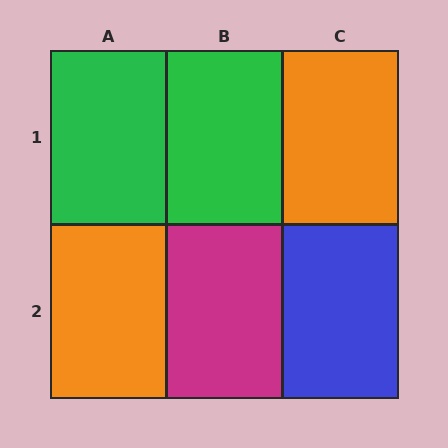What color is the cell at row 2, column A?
Orange.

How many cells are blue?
1 cell is blue.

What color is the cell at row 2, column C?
Blue.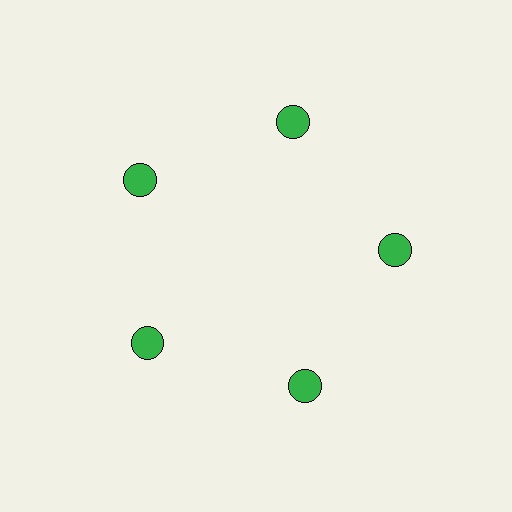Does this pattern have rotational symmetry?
Yes, this pattern has 5-fold rotational symmetry. It looks the same after rotating 72 degrees around the center.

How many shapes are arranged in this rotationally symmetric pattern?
There are 5 shapes, arranged in 5 groups of 1.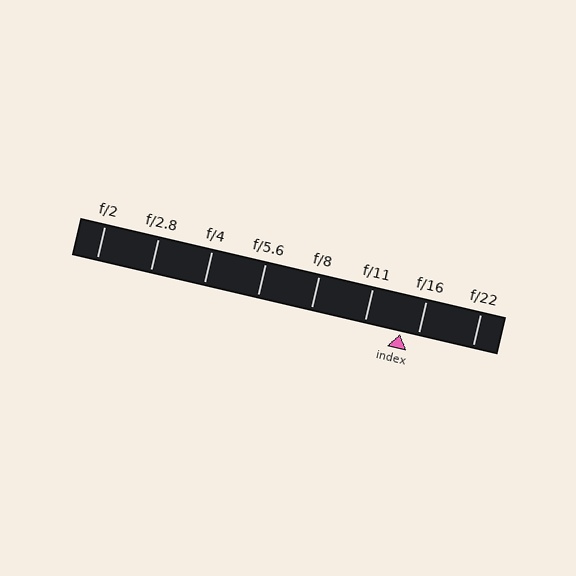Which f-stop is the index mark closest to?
The index mark is closest to f/16.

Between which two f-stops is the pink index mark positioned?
The index mark is between f/11 and f/16.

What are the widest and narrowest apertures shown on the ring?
The widest aperture shown is f/2 and the narrowest is f/22.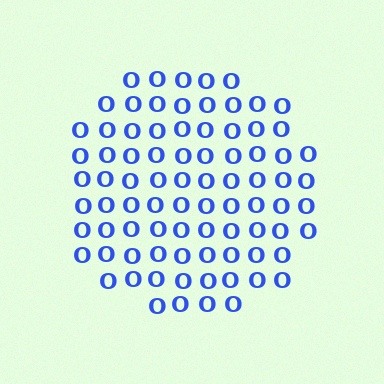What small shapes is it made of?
It is made of small letter O's.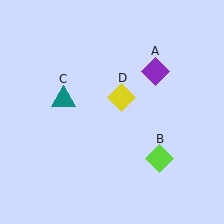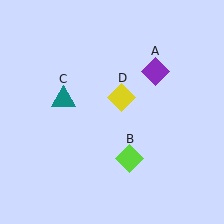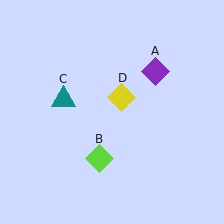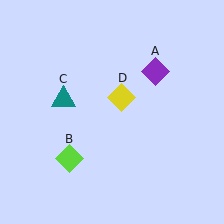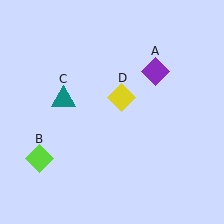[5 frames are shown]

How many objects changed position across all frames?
1 object changed position: lime diamond (object B).